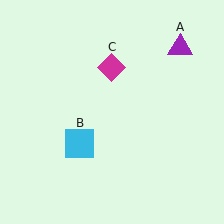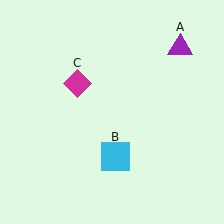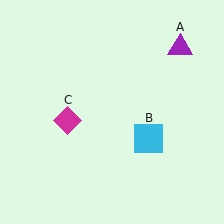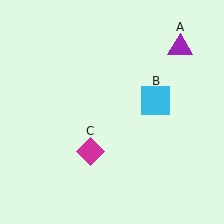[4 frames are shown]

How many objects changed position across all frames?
2 objects changed position: cyan square (object B), magenta diamond (object C).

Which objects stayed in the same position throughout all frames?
Purple triangle (object A) remained stationary.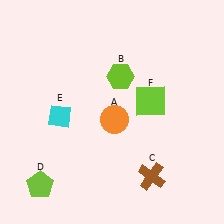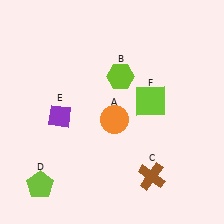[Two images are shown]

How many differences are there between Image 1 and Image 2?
There is 1 difference between the two images.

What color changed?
The diamond (E) changed from cyan in Image 1 to purple in Image 2.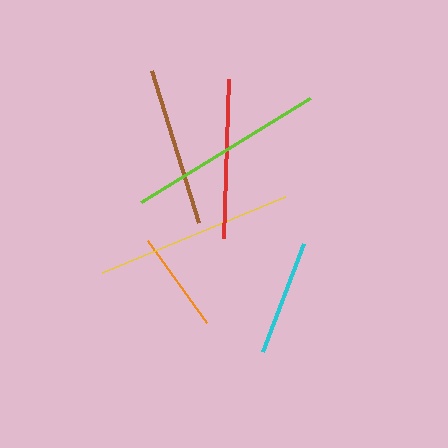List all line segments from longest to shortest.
From longest to shortest: lime, yellow, brown, red, cyan, orange.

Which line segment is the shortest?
The orange line is the shortest at approximately 100 pixels.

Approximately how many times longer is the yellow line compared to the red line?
The yellow line is approximately 1.2 times the length of the red line.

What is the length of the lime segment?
The lime segment is approximately 199 pixels long.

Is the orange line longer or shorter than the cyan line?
The cyan line is longer than the orange line.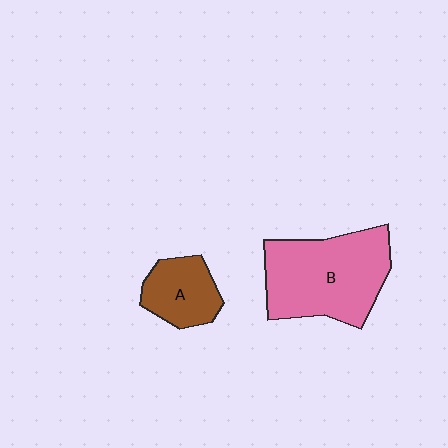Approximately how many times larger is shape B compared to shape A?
Approximately 2.2 times.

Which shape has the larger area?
Shape B (pink).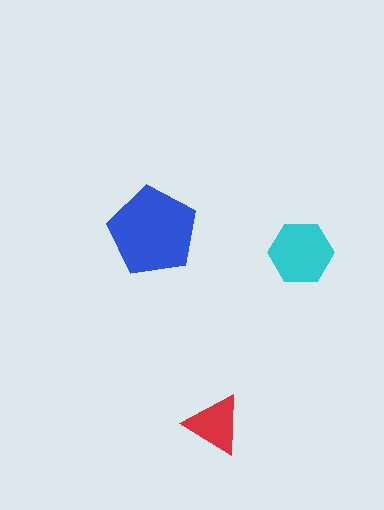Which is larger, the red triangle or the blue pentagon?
The blue pentagon.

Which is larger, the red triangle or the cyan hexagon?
The cyan hexagon.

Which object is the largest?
The blue pentagon.